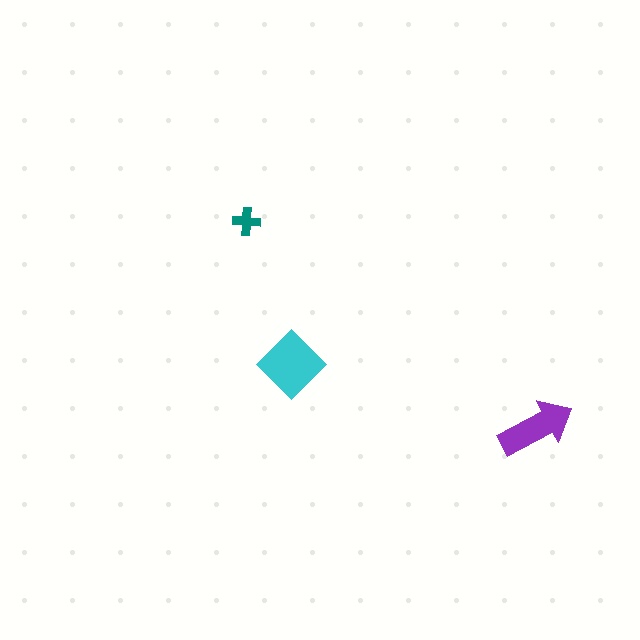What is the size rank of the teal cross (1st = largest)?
3rd.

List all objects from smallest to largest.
The teal cross, the purple arrow, the cyan diamond.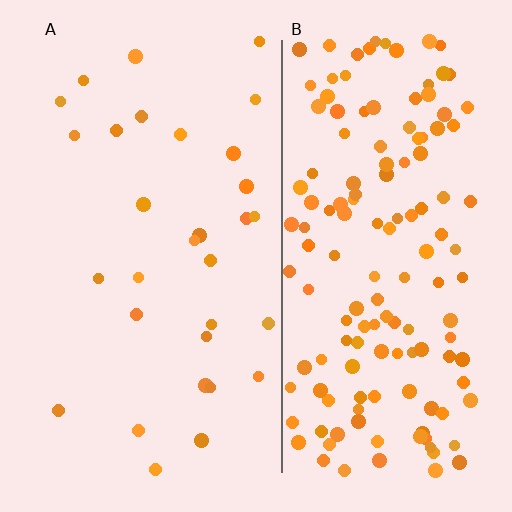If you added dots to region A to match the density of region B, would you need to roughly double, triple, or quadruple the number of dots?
Approximately quadruple.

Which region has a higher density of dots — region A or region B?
B (the right).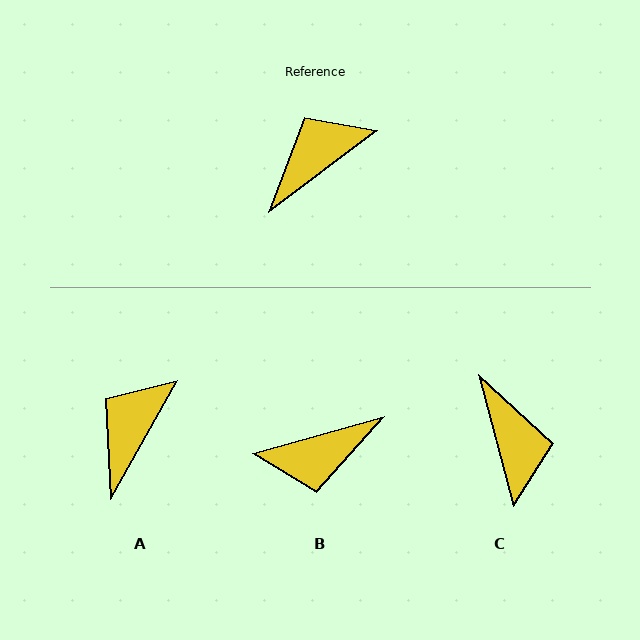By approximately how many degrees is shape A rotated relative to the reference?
Approximately 24 degrees counter-clockwise.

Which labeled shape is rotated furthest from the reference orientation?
B, about 159 degrees away.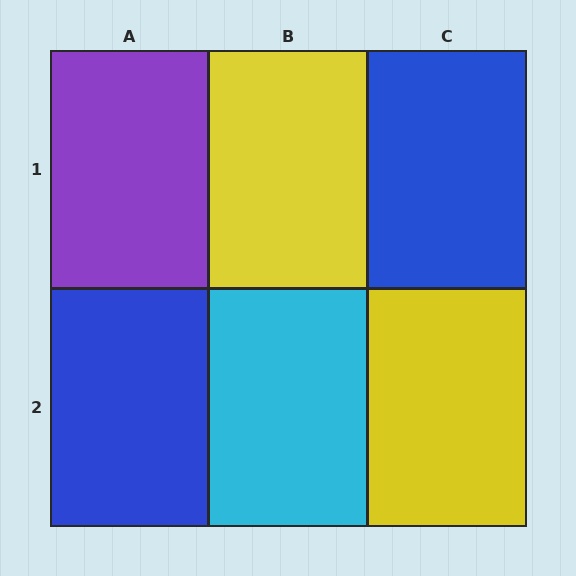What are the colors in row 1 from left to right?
Purple, yellow, blue.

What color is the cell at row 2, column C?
Yellow.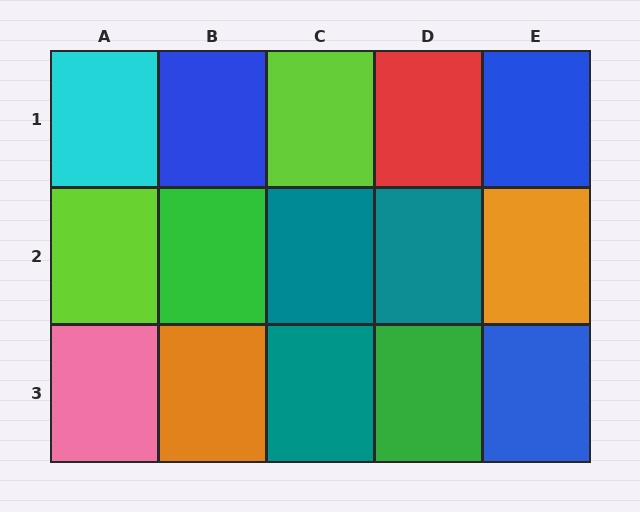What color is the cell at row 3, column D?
Green.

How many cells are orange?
2 cells are orange.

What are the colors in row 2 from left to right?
Lime, green, teal, teal, orange.